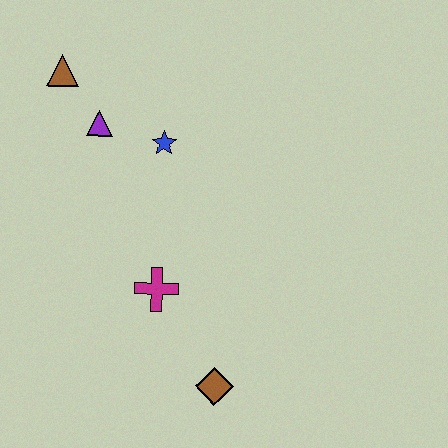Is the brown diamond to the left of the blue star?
No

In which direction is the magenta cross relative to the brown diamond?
The magenta cross is above the brown diamond.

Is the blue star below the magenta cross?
No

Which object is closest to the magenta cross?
The brown diamond is closest to the magenta cross.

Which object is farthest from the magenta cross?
The brown triangle is farthest from the magenta cross.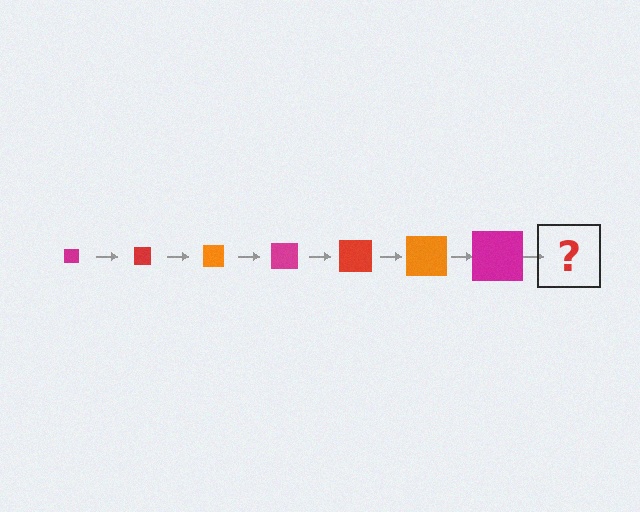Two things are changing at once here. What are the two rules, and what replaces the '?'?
The two rules are that the square grows larger each step and the color cycles through magenta, red, and orange. The '?' should be a red square, larger than the previous one.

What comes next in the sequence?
The next element should be a red square, larger than the previous one.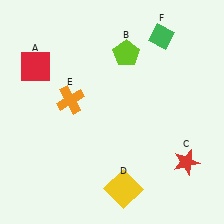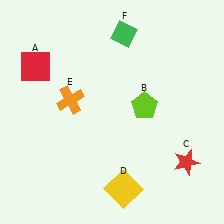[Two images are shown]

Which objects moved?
The objects that moved are: the lime pentagon (B), the green diamond (F).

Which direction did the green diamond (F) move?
The green diamond (F) moved left.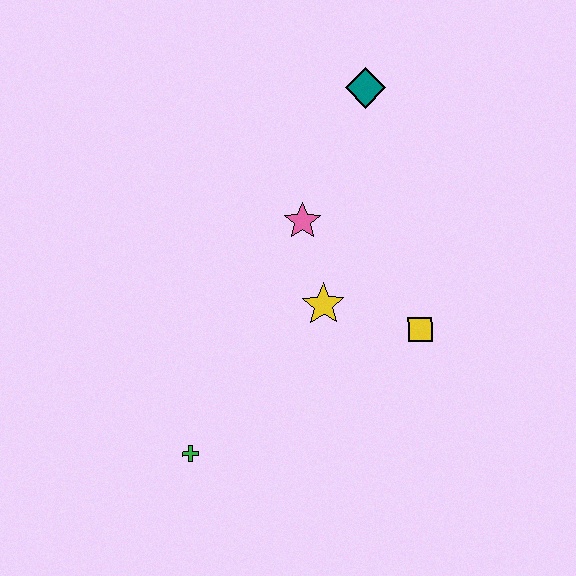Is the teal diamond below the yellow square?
No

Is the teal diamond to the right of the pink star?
Yes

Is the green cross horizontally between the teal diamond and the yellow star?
No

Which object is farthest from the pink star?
The green cross is farthest from the pink star.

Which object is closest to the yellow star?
The pink star is closest to the yellow star.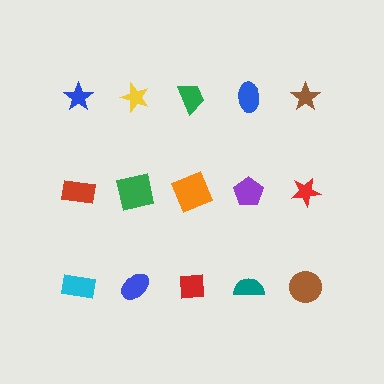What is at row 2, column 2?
A green square.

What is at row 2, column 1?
A red rectangle.